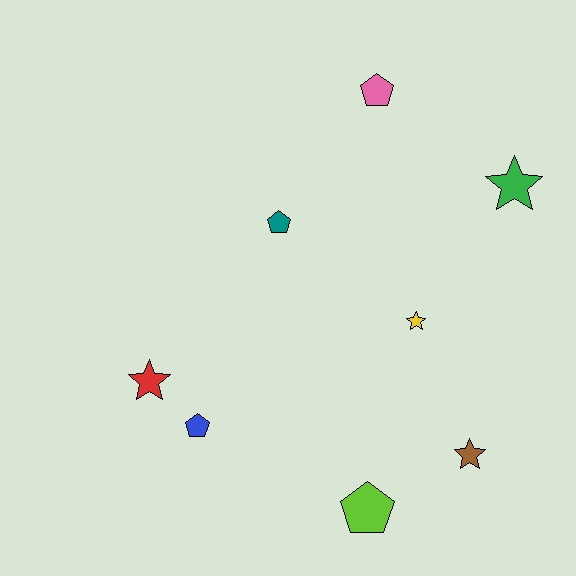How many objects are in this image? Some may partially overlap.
There are 8 objects.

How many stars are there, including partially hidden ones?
There are 4 stars.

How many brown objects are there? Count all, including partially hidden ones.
There is 1 brown object.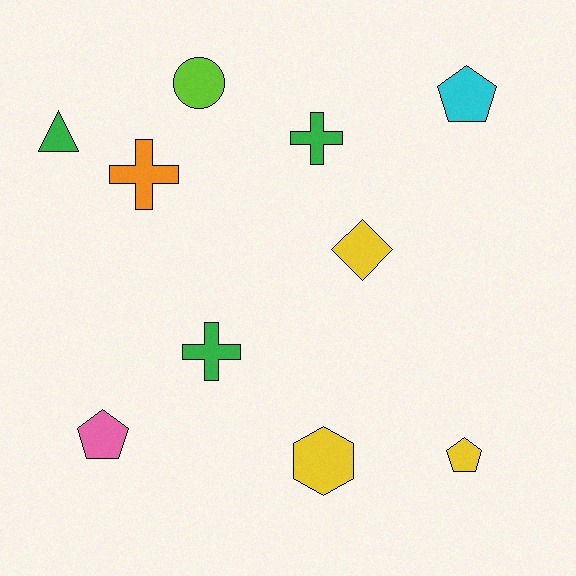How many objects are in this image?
There are 10 objects.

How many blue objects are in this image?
There are no blue objects.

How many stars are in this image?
There are no stars.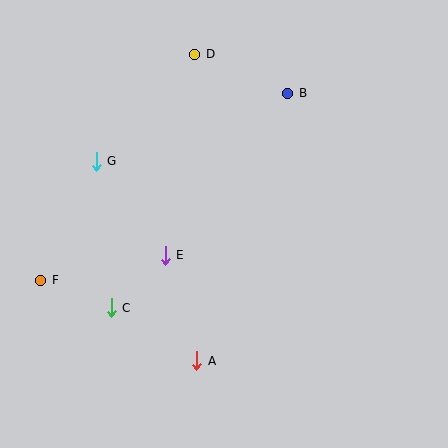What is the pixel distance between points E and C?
The distance between E and C is 75 pixels.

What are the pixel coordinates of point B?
Point B is at (288, 93).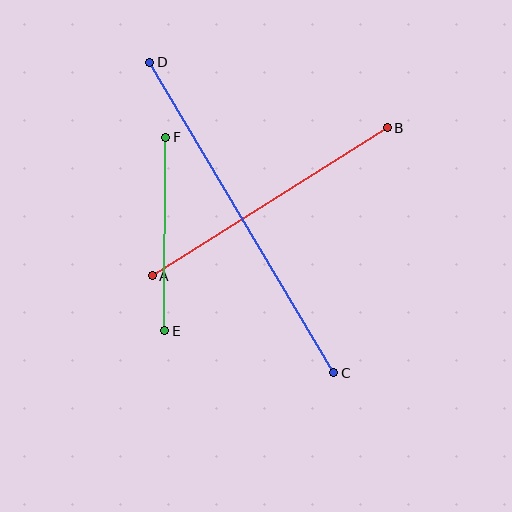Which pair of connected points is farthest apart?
Points C and D are farthest apart.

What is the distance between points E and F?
The distance is approximately 193 pixels.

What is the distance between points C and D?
The distance is approximately 361 pixels.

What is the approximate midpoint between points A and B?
The midpoint is at approximately (270, 202) pixels.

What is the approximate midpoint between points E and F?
The midpoint is at approximately (165, 234) pixels.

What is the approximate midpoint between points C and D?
The midpoint is at approximately (242, 218) pixels.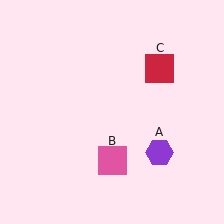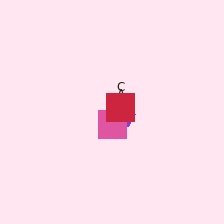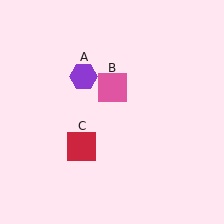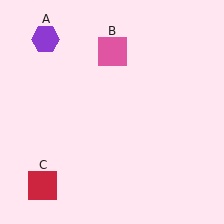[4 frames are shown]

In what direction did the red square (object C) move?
The red square (object C) moved down and to the left.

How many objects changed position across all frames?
3 objects changed position: purple hexagon (object A), pink square (object B), red square (object C).